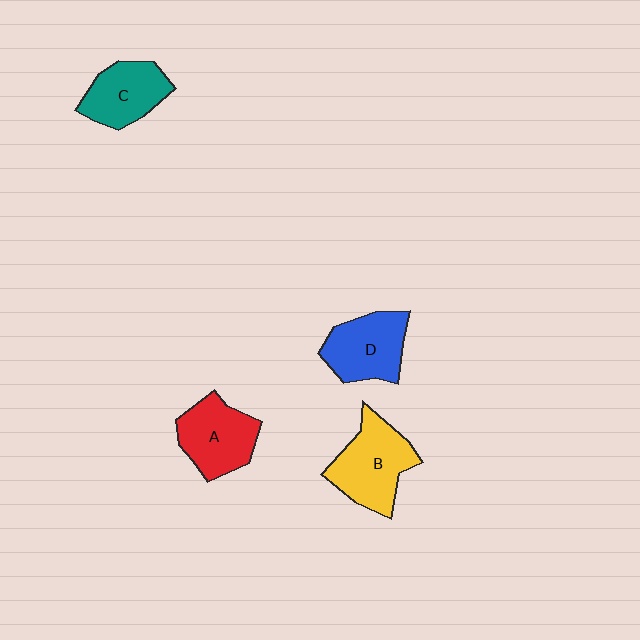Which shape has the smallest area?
Shape C (teal).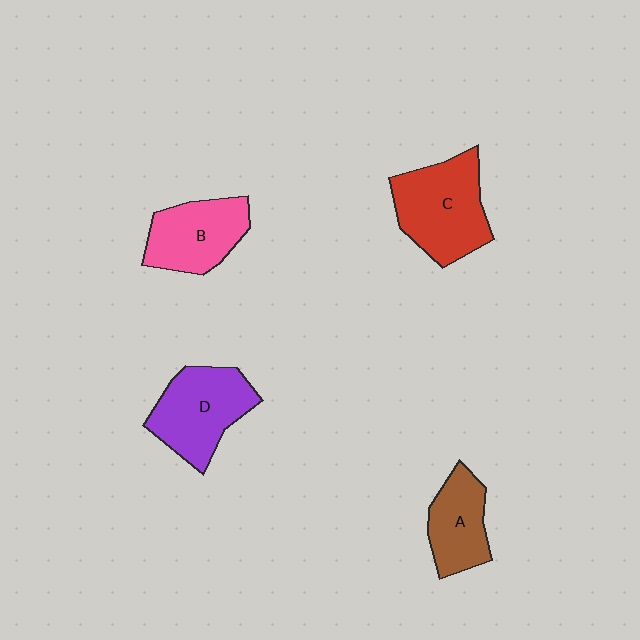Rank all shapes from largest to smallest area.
From largest to smallest: C (red), D (purple), B (pink), A (brown).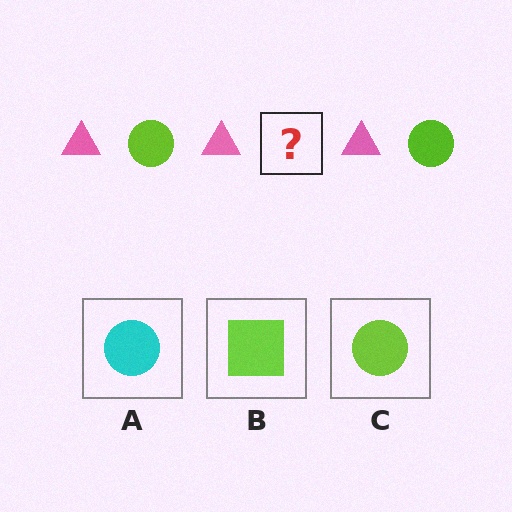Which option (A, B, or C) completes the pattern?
C.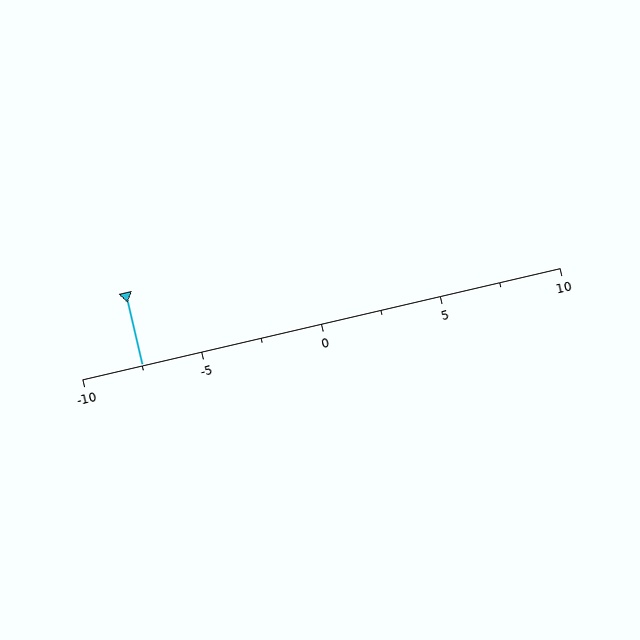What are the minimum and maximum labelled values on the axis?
The axis runs from -10 to 10.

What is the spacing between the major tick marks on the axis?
The major ticks are spaced 5 apart.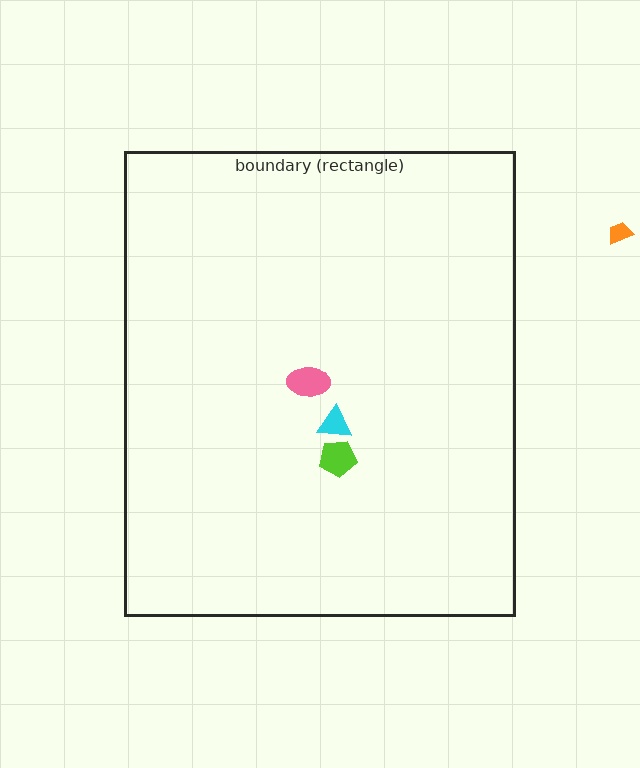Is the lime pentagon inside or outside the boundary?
Inside.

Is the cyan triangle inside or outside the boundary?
Inside.